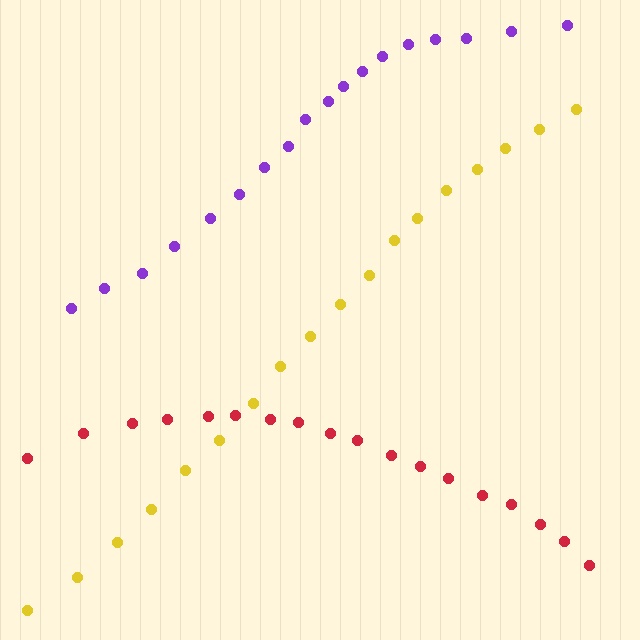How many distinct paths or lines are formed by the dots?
There are 3 distinct paths.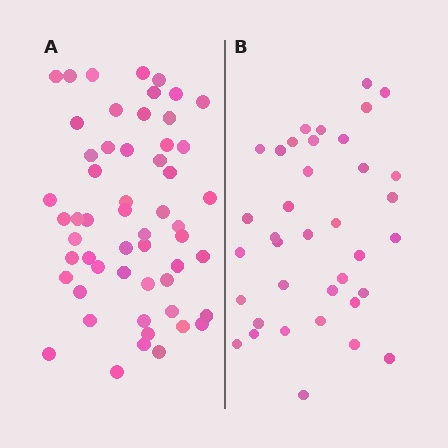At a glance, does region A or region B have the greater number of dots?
Region A (the left region) has more dots.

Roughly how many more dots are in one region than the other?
Region A has approximately 20 more dots than region B.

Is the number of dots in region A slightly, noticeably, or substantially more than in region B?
Region A has substantially more. The ratio is roughly 1.5 to 1.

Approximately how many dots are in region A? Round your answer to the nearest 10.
About 60 dots. (The exact count is 55, which rounds to 60.)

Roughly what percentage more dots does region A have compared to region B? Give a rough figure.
About 50% more.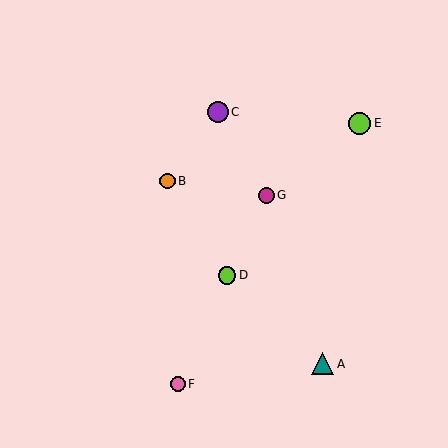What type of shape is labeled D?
Shape D is a lime circle.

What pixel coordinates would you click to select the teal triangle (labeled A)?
Click at (323, 364) to select the teal triangle A.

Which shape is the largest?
The teal triangle (labeled A) is the largest.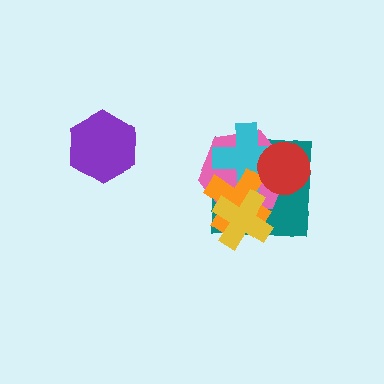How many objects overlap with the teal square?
5 objects overlap with the teal square.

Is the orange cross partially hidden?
Yes, it is partially covered by another shape.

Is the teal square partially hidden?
Yes, it is partially covered by another shape.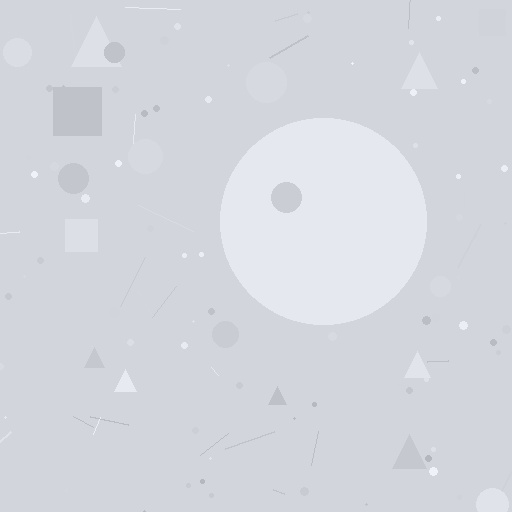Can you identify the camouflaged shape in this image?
The camouflaged shape is a circle.